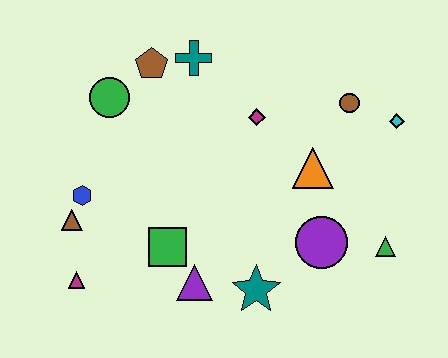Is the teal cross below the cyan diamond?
No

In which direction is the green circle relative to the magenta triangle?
The green circle is above the magenta triangle.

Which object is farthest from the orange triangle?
The magenta triangle is farthest from the orange triangle.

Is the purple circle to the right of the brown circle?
No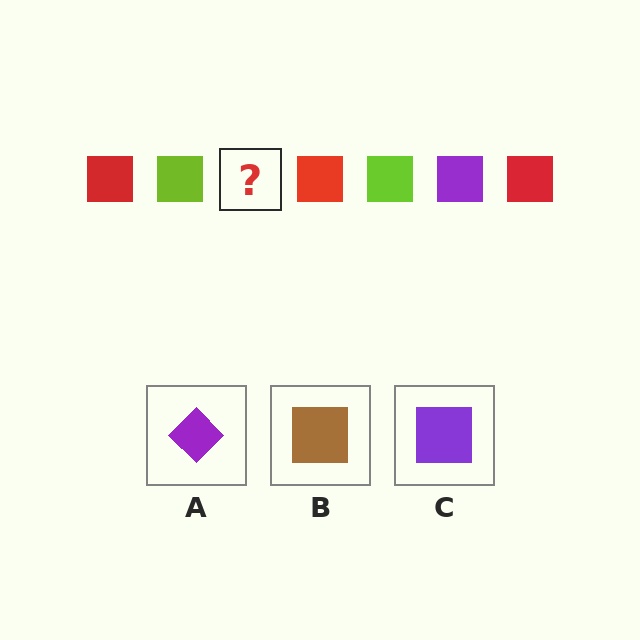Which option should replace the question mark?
Option C.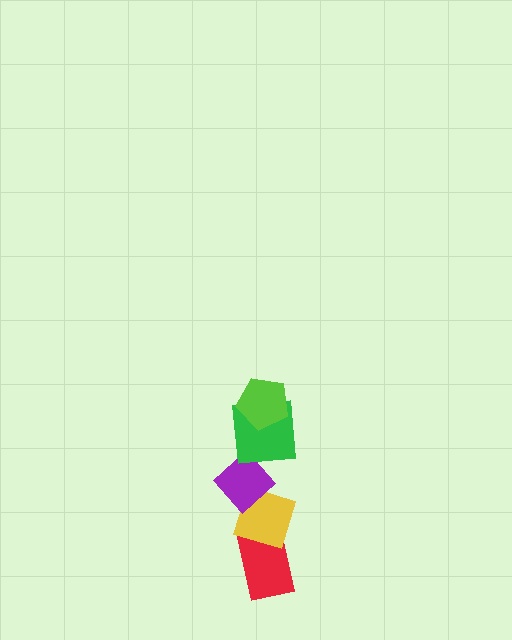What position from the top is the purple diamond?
The purple diamond is 3rd from the top.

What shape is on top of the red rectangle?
The yellow diamond is on top of the red rectangle.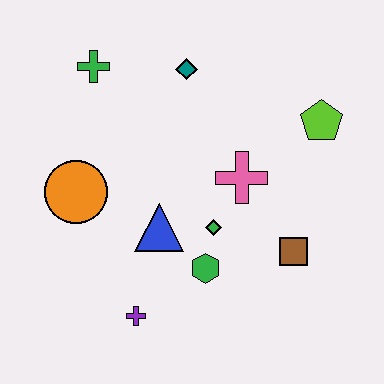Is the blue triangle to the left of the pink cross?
Yes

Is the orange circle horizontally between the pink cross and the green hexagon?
No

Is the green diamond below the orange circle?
Yes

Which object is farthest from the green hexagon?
The green cross is farthest from the green hexagon.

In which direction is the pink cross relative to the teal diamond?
The pink cross is below the teal diamond.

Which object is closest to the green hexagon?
The green diamond is closest to the green hexagon.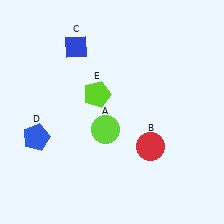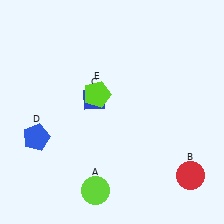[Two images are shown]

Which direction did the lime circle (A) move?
The lime circle (A) moved down.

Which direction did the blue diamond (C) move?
The blue diamond (C) moved down.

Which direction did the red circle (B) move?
The red circle (B) moved right.